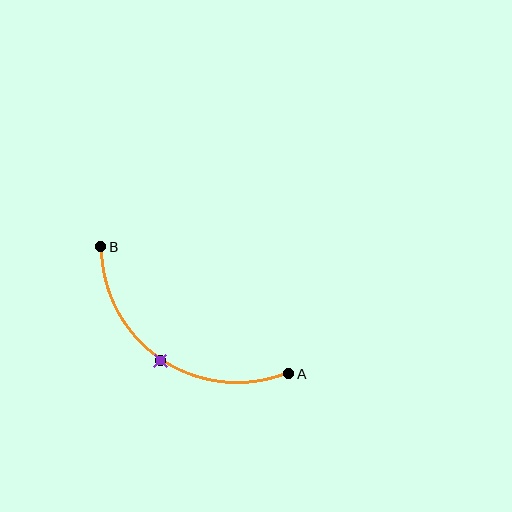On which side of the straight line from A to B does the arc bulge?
The arc bulges below and to the left of the straight line connecting A and B.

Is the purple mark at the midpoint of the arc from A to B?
Yes. The purple mark lies on the arc at equal arc-length from both A and B — it is the arc midpoint.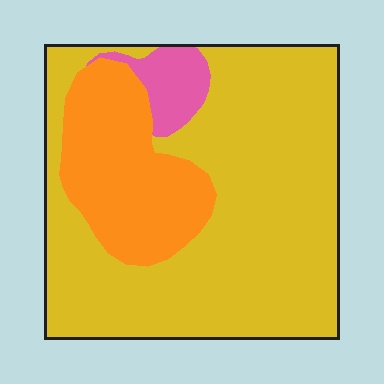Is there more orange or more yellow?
Yellow.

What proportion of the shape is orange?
Orange takes up less than a quarter of the shape.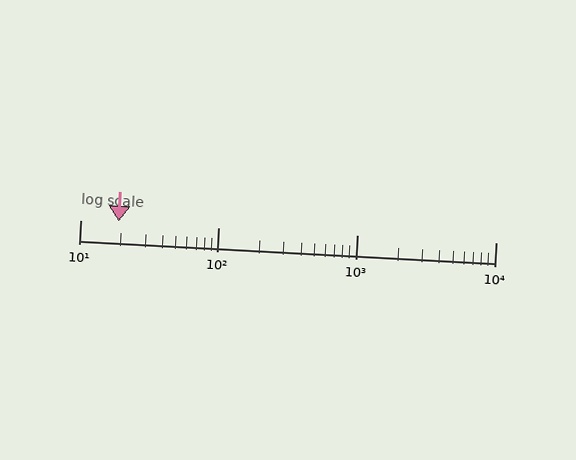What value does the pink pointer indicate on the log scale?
The pointer indicates approximately 19.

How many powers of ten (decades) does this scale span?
The scale spans 3 decades, from 10 to 10000.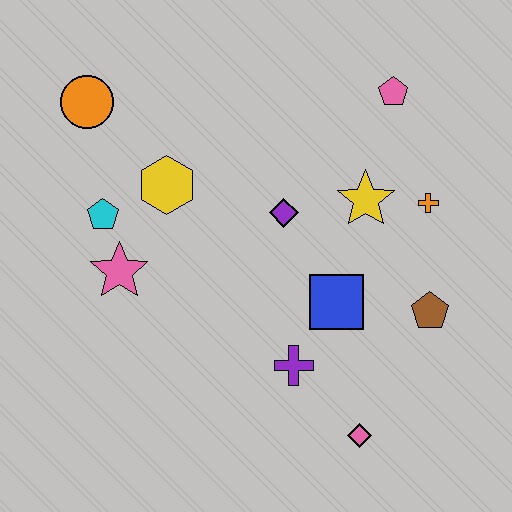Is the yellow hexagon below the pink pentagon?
Yes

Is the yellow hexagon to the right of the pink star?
Yes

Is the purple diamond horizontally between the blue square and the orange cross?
No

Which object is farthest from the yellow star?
The orange circle is farthest from the yellow star.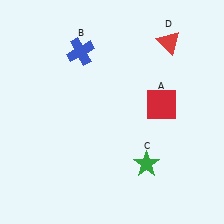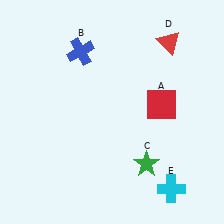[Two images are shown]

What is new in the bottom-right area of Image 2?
A cyan cross (E) was added in the bottom-right area of Image 2.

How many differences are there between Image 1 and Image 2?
There is 1 difference between the two images.